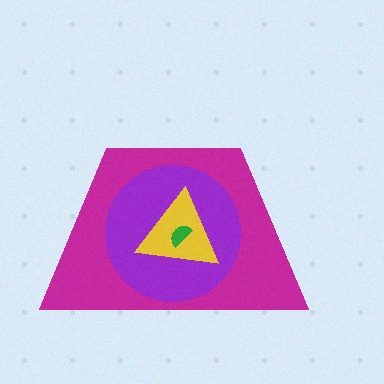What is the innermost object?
The green semicircle.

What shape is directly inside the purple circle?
The yellow triangle.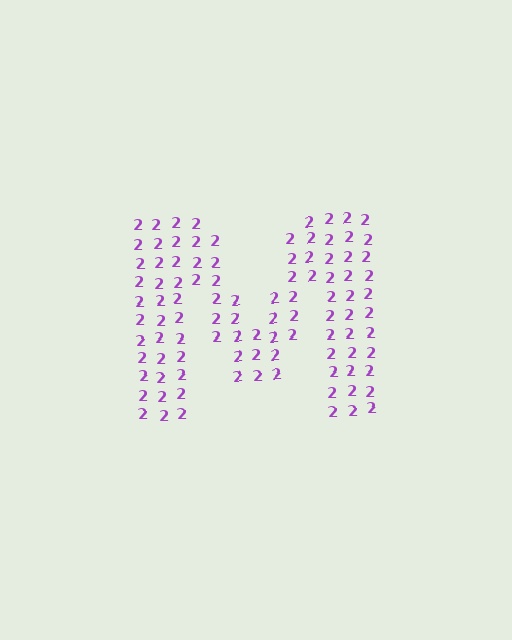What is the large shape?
The large shape is the letter M.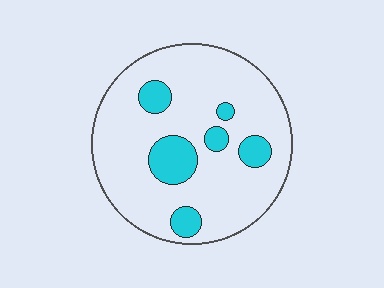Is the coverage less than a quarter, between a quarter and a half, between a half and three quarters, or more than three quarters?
Less than a quarter.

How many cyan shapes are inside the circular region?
6.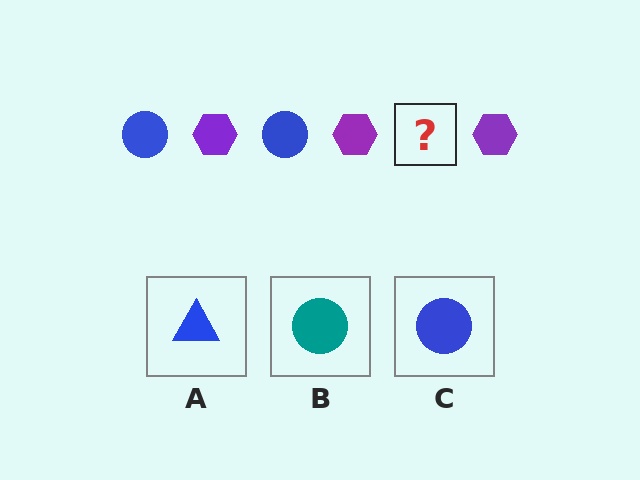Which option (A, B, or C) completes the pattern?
C.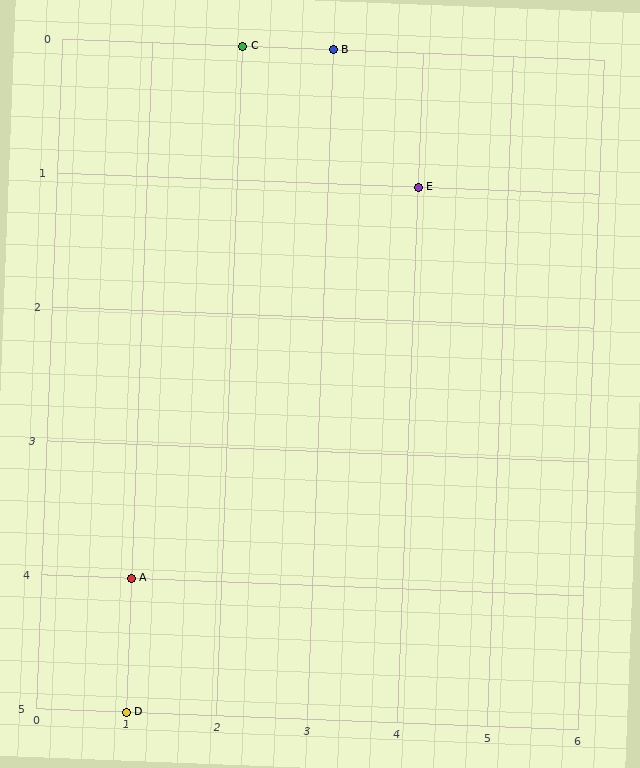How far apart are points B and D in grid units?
Points B and D are 2 columns and 5 rows apart (about 5.4 grid units diagonally).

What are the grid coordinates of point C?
Point C is at grid coordinates (2, 0).